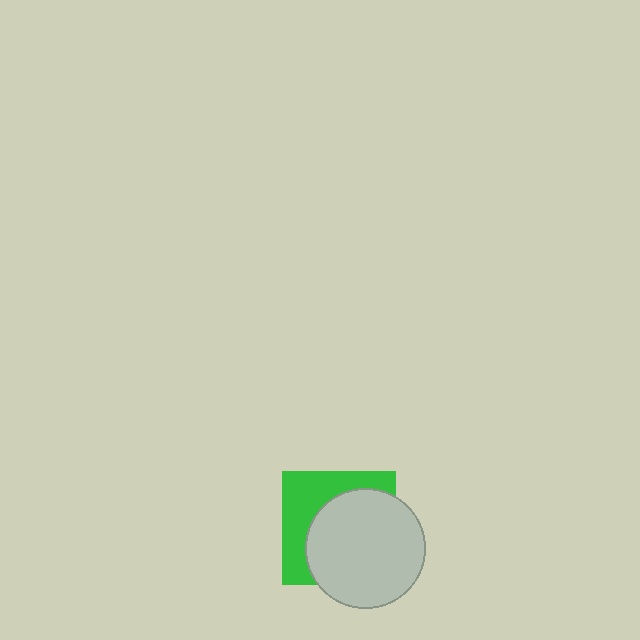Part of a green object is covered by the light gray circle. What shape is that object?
It is a square.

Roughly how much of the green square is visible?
A small part of it is visible (roughly 40%).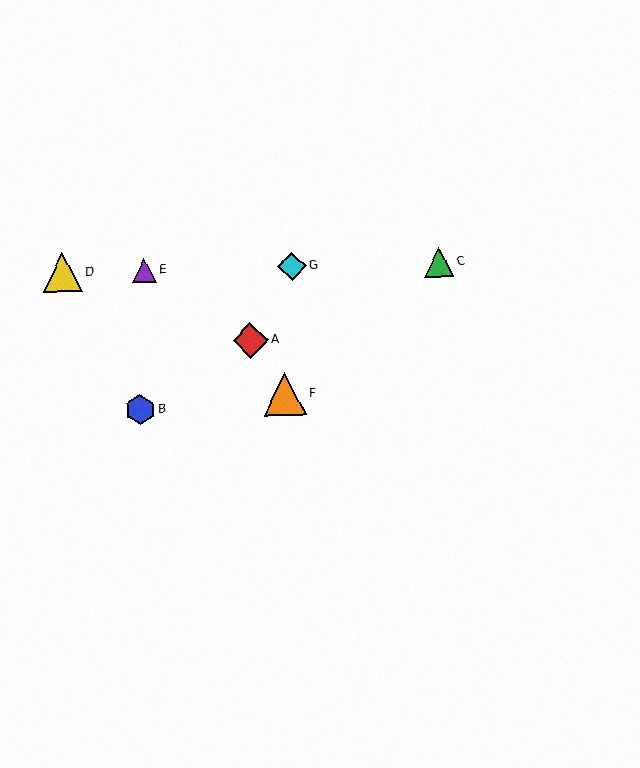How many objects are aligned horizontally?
4 objects (C, D, E, G) are aligned horizontally.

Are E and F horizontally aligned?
No, E is at y≈270 and F is at y≈394.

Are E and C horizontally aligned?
Yes, both are at y≈270.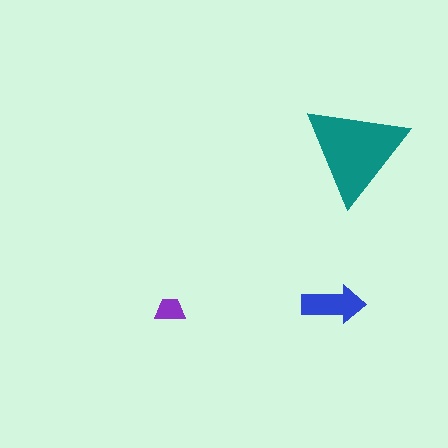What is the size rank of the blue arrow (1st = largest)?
2nd.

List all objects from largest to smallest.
The teal triangle, the blue arrow, the purple trapezoid.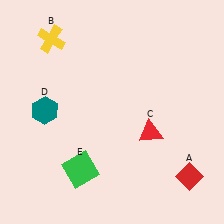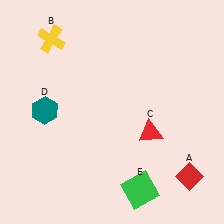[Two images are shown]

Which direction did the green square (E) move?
The green square (E) moved right.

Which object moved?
The green square (E) moved right.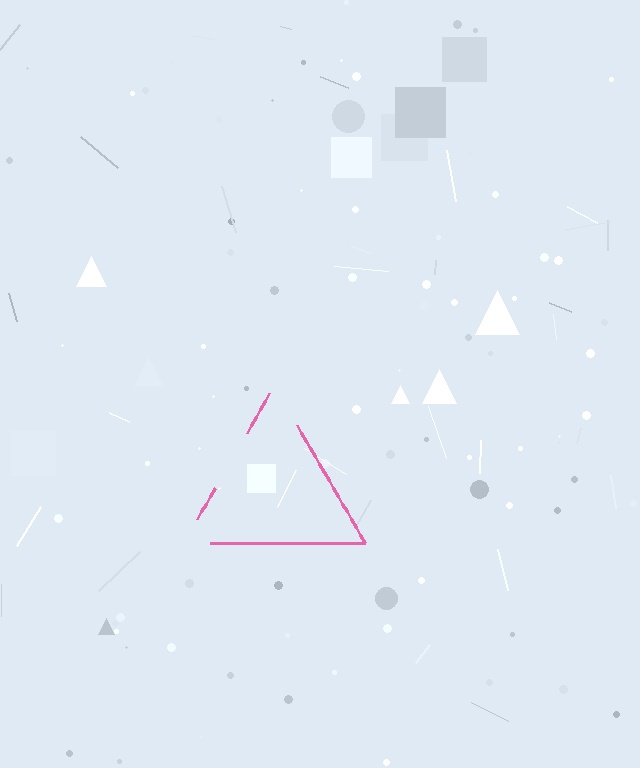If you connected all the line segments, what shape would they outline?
They would outline a triangle.